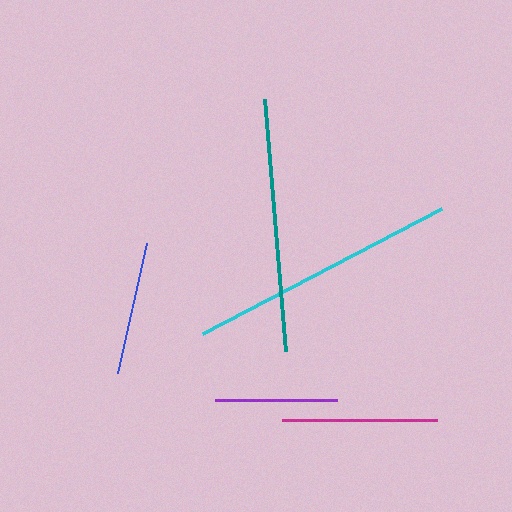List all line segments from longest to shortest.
From longest to shortest: cyan, teal, magenta, blue, purple.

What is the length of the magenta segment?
The magenta segment is approximately 155 pixels long.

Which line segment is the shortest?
The purple line is the shortest at approximately 122 pixels.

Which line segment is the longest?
The cyan line is the longest at approximately 270 pixels.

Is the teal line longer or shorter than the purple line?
The teal line is longer than the purple line.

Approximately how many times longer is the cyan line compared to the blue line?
The cyan line is approximately 2.0 times the length of the blue line.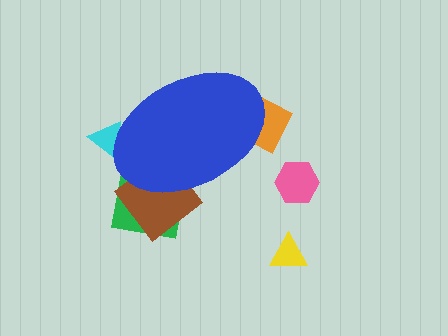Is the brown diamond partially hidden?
Yes, the brown diamond is partially hidden behind the blue ellipse.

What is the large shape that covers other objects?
A blue ellipse.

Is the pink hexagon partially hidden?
No, the pink hexagon is fully visible.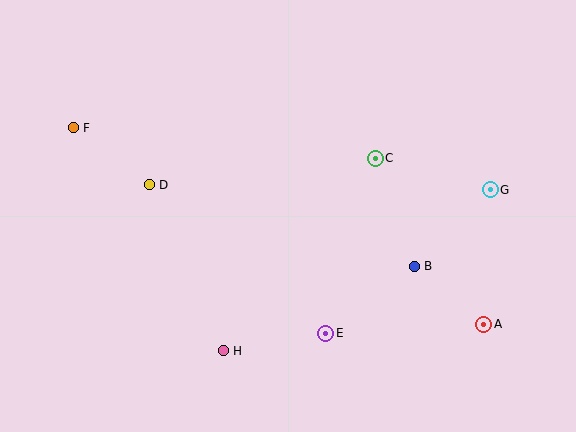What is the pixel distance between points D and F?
The distance between D and F is 95 pixels.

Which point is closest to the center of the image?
Point C at (375, 158) is closest to the center.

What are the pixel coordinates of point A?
Point A is at (484, 324).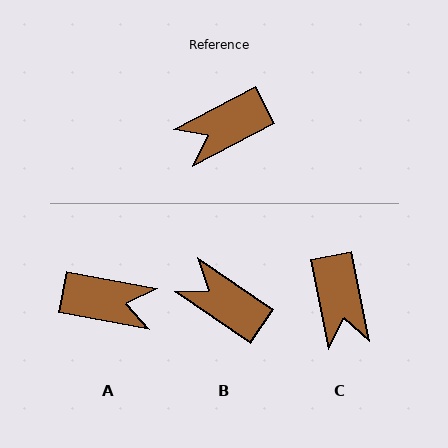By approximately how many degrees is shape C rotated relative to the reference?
Approximately 74 degrees counter-clockwise.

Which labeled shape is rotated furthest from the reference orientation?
A, about 142 degrees away.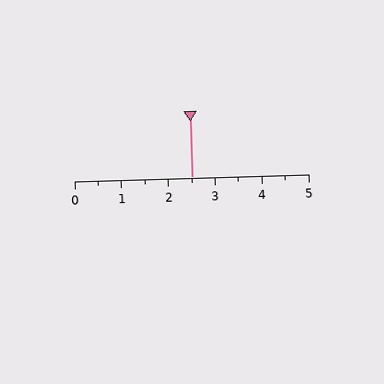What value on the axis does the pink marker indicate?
The marker indicates approximately 2.5.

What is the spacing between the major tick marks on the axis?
The major ticks are spaced 1 apart.